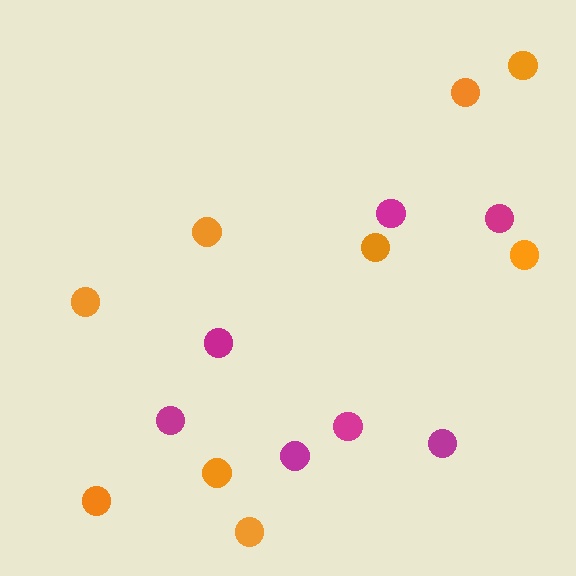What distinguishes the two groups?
There are 2 groups: one group of magenta circles (7) and one group of orange circles (9).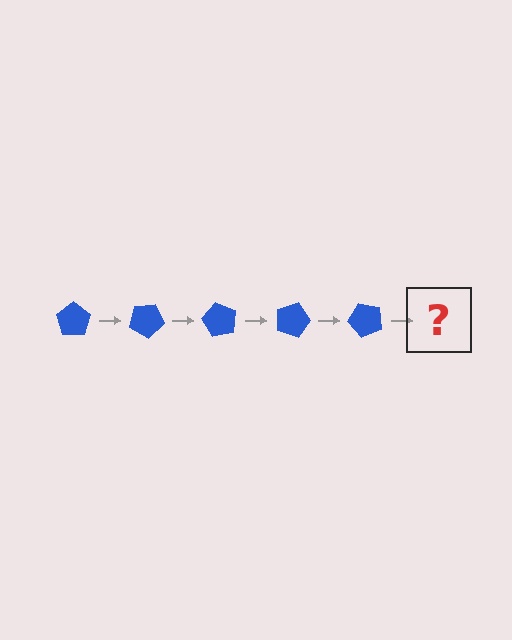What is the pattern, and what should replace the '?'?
The pattern is that the pentagon rotates 30 degrees each step. The '?' should be a blue pentagon rotated 150 degrees.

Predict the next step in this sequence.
The next step is a blue pentagon rotated 150 degrees.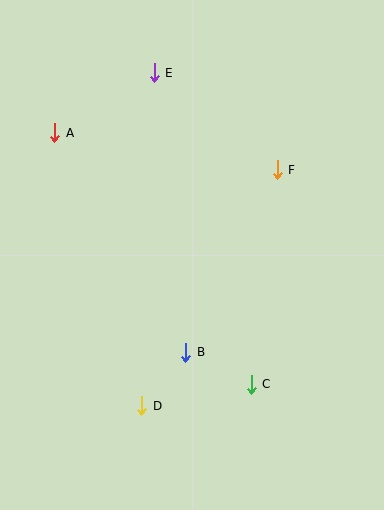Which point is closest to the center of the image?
Point B at (186, 352) is closest to the center.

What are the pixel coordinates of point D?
Point D is at (142, 406).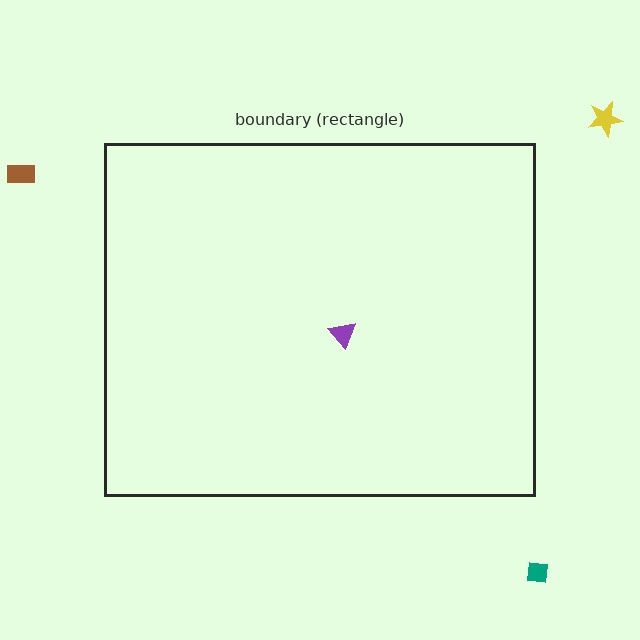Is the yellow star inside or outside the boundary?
Outside.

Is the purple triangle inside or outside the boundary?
Inside.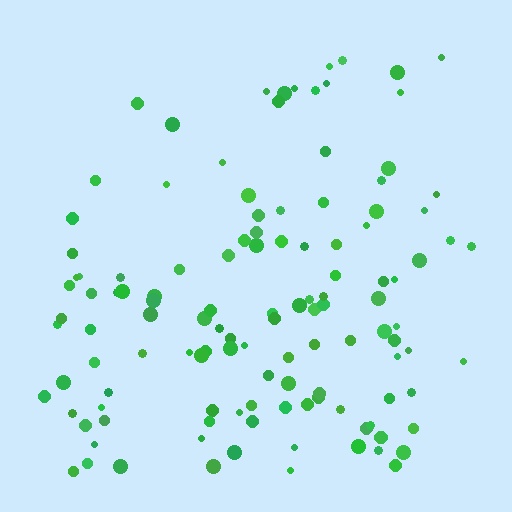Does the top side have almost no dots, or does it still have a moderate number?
Still a moderate number, just noticeably fewer than the bottom.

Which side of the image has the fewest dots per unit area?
The top.